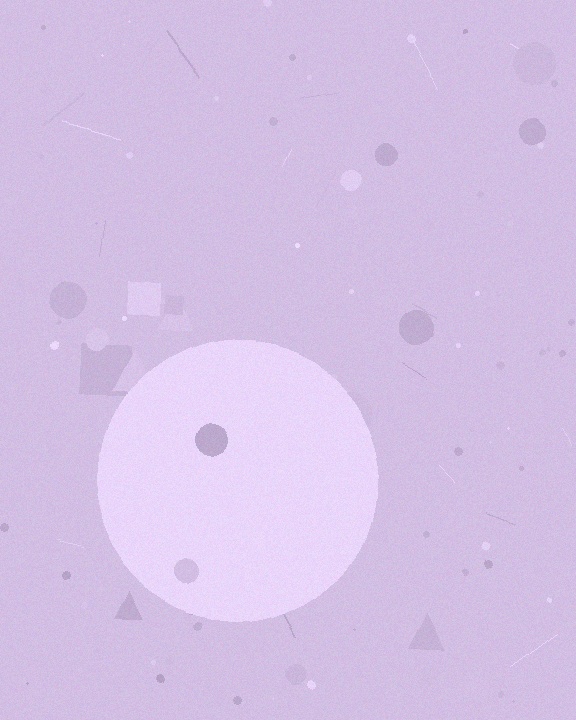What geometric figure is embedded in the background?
A circle is embedded in the background.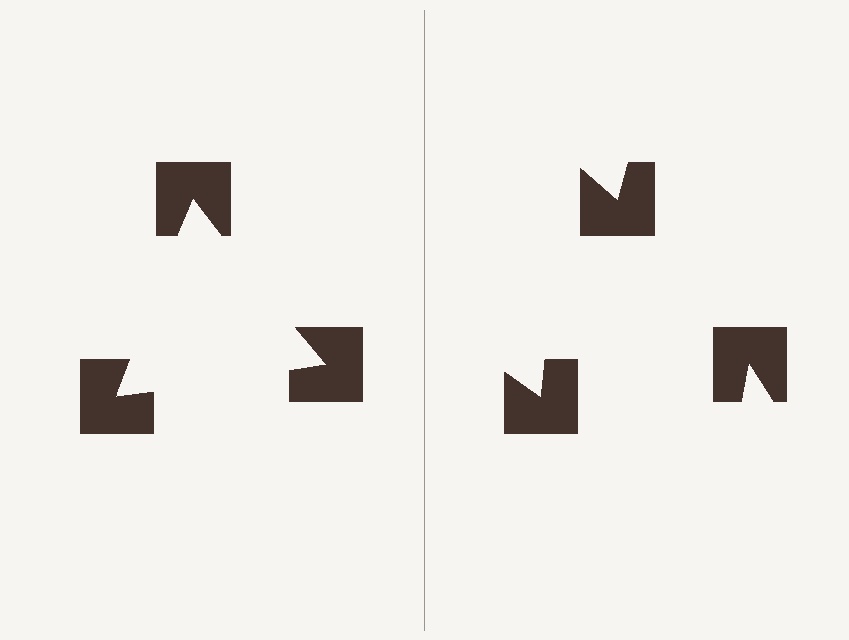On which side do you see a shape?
An illusory triangle appears on the left side. On the right side the wedge cuts are rotated, so no coherent shape forms.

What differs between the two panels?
The notched squares are positioned identically on both sides; only the wedge orientations differ. On the left they align to a triangle; on the right they are misaligned.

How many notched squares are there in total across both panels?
6 — 3 on each side.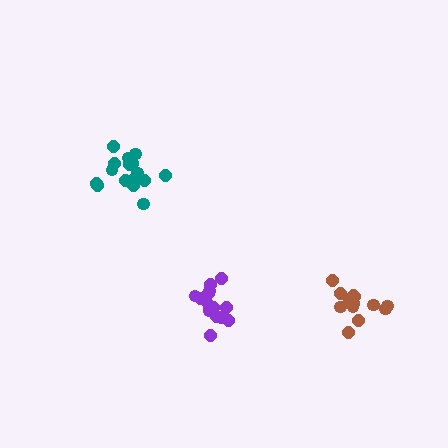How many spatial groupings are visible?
There are 3 spatial groupings.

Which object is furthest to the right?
The brown cluster is rightmost.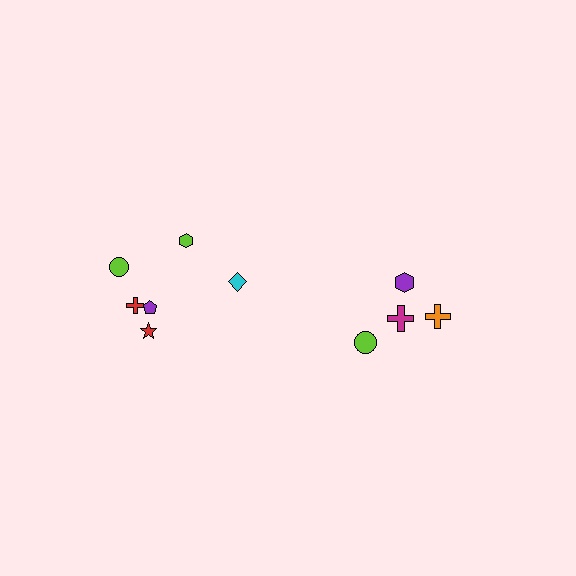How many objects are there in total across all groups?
There are 10 objects.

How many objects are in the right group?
There are 4 objects.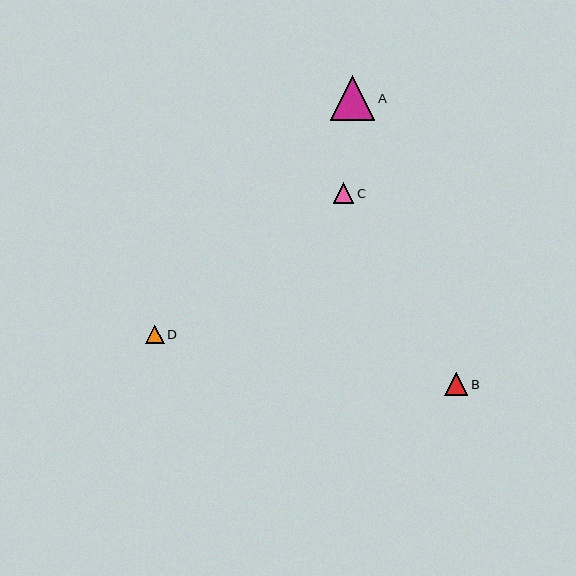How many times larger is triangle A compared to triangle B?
Triangle A is approximately 1.9 times the size of triangle B.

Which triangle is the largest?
Triangle A is the largest with a size of approximately 45 pixels.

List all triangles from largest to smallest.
From largest to smallest: A, B, C, D.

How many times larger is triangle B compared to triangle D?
Triangle B is approximately 1.3 times the size of triangle D.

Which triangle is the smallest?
Triangle D is the smallest with a size of approximately 18 pixels.